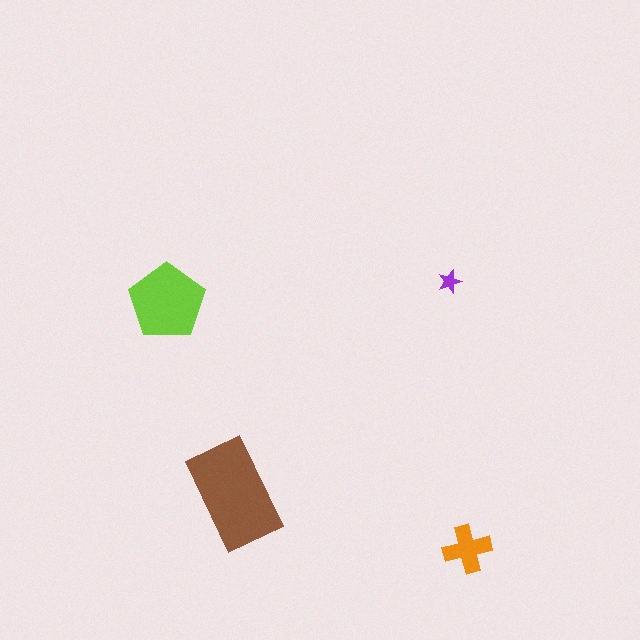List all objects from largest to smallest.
The brown rectangle, the lime pentagon, the orange cross, the purple star.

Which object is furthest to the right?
The orange cross is rightmost.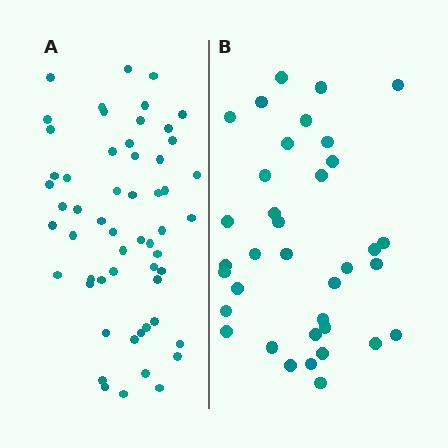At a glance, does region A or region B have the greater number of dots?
Region A (the left region) has more dots.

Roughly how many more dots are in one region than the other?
Region A has approximately 20 more dots than region B.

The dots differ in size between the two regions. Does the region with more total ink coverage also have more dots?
No. Region B has more total ink coverage because its dots are larger, but region A actually contains more individual dots. Total area can be misleading — the number of items is what matters here.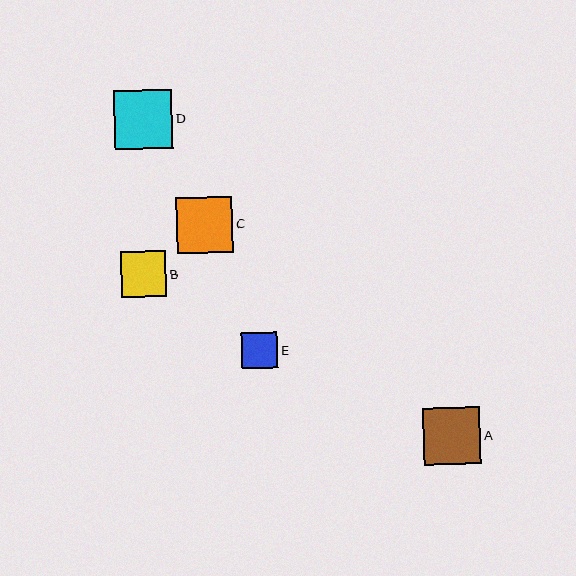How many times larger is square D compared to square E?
Square D is approximately 1.6 times the size of square E.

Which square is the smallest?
Square E is the smallest with a size of approximately 36 pixels.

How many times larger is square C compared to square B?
Square C is approximately 1.2 times the size of square B.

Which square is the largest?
Square D is the largest with a size of approximately 59 pixels.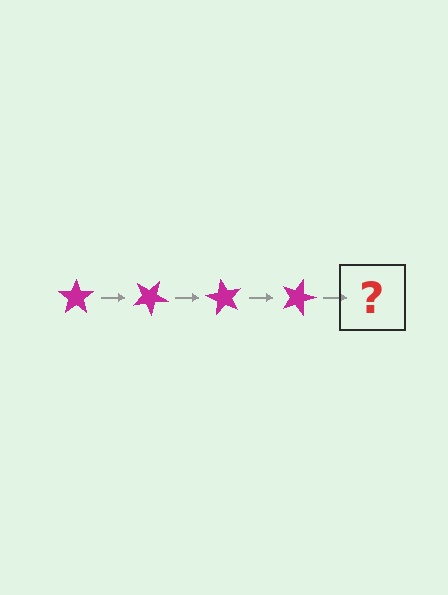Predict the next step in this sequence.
The next step is a magenta star rotated 120 degrees.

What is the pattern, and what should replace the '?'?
The pattern is that the star rotates 30 degrees each step. The '?' should be a magenta star rotated 120 degrees.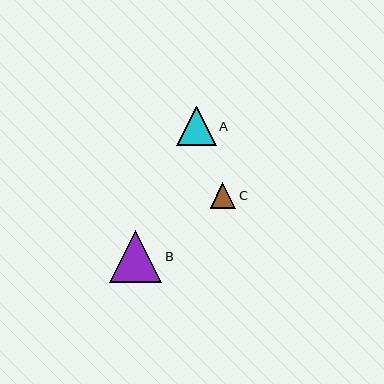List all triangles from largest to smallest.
From largest to smallest: B, A, C.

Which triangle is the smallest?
Triangle C is the smallest with a size of approximately 26 pixels.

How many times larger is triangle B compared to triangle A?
Triangle B is approximately 1.3 times the size of triangle A.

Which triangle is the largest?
Triangle B is the largest with a size of approximately 52 pixels.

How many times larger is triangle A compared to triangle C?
Triangle A is approximately 1.6 times the size of triangle C.